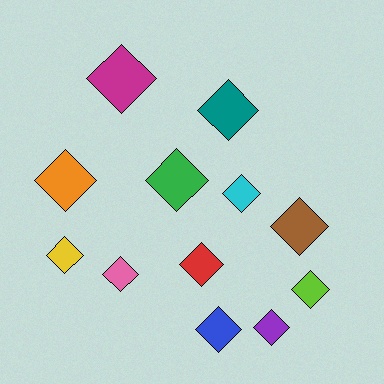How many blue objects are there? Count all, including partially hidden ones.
There is 1 blue object.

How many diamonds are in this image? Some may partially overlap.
There are 12 diamonds.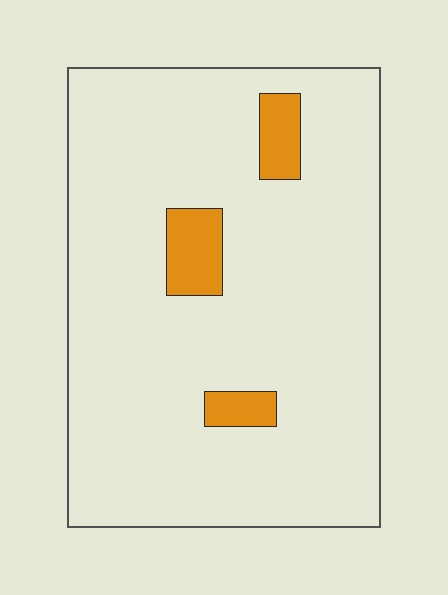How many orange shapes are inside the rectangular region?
3.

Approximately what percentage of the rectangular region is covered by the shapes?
Approximately 10%.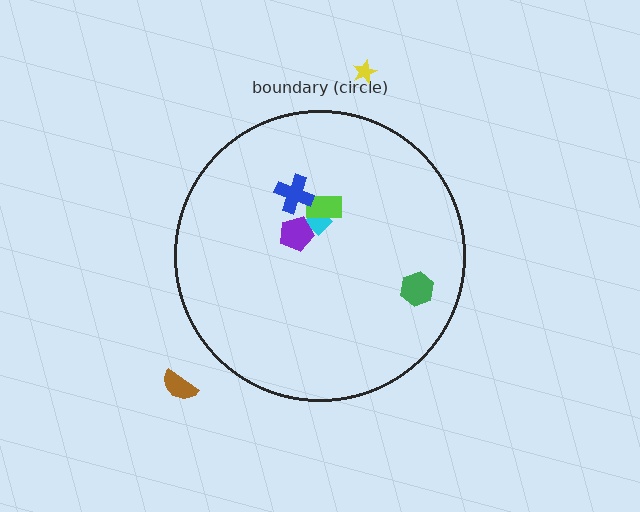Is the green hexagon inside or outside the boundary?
Inside.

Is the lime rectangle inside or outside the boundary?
Inside.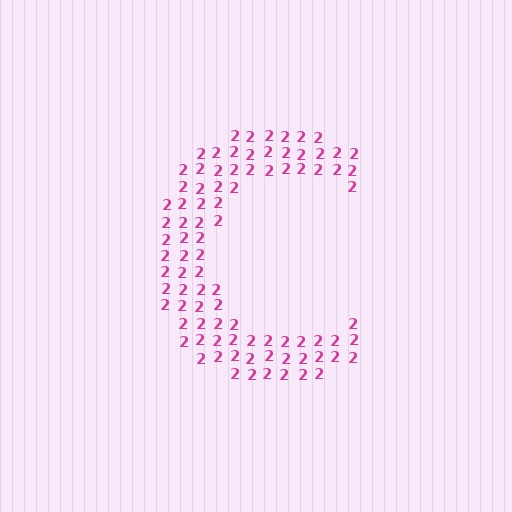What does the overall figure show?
The overall figure shows the letter C.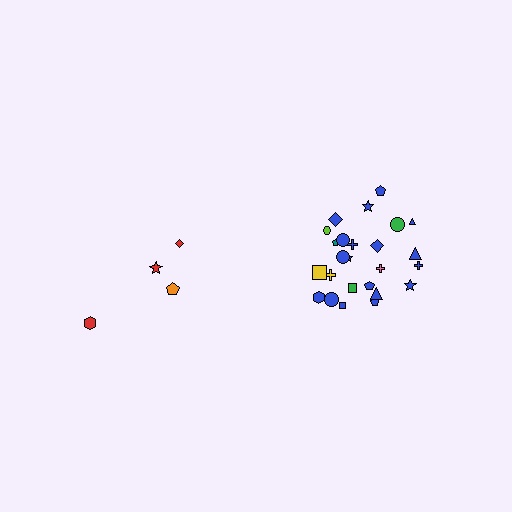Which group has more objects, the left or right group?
The right group.